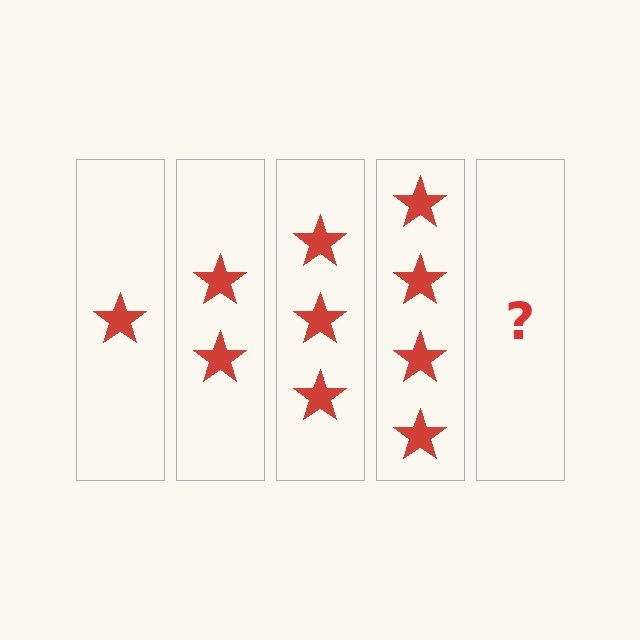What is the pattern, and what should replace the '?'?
The pattern is that each step adds one more star. The '?' should be 5 stars.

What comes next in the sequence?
The next element should be 5 stars.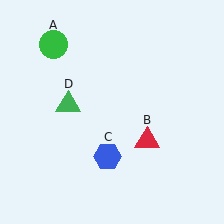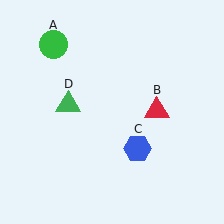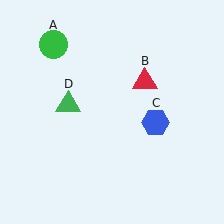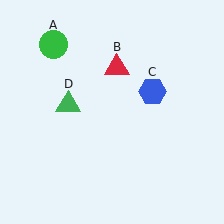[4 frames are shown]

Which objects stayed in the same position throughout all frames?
Green circle (object A) and green triangle (object D) remained stationary.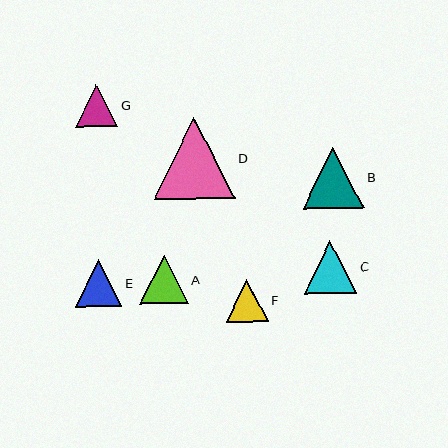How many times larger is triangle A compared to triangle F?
Triangle A is approximately 1.2 times the size of triangle F.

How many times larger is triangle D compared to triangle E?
Triangle D is approximately 1.7 times the size of triangle E.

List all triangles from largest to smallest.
From largest to smallest: D, B, C, A, E, F, G.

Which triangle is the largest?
Triangle D is the largest with a size of approximately 81 pixels.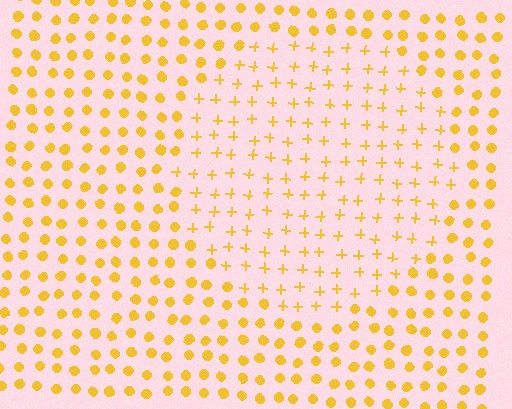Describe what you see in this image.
The image is filled with small yellow elements arranged in a uniform grid. A circle-shaped region contains plus signs, while the surrounding area contains circles. The boundary is defined purely by the change in element shape.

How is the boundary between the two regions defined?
The boundary is defined by a change in element shape: plus signs inside vs. circles outside. All elements share the same color and spacing.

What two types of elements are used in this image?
The image uses plus signs inside the circle region and circles outside it.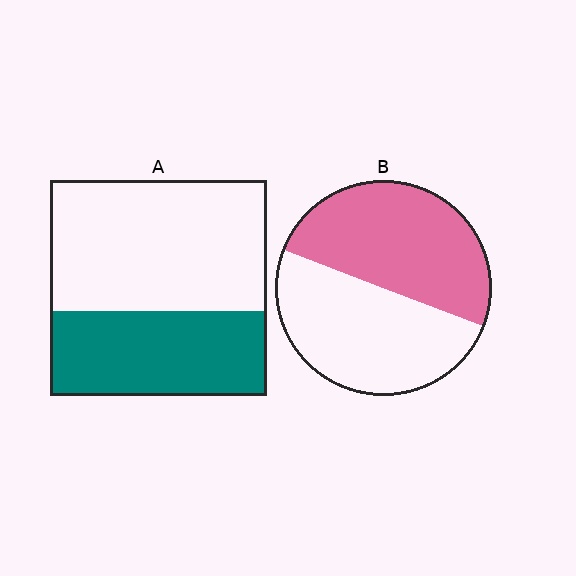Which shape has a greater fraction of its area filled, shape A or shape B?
Shape B.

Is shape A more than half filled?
No.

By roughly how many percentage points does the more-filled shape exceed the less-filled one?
By roughly 10 percentage points (B over A).